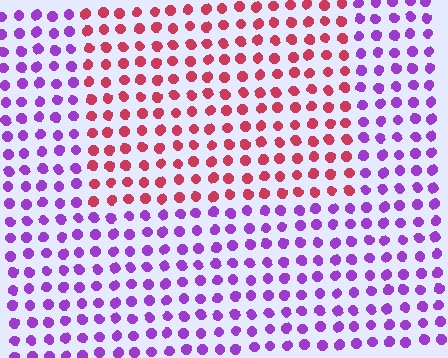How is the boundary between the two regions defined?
The boundary is defined purely by a slight shift in hue (about 66 degrees). Spacing, size, and orientation are identical on both sides.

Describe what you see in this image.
The image is filled with small purple elements in a uniform arrangement. A rectangle-shaped region is visible where the elements are tinted to a slightly different hue, forming a subtle color boundary.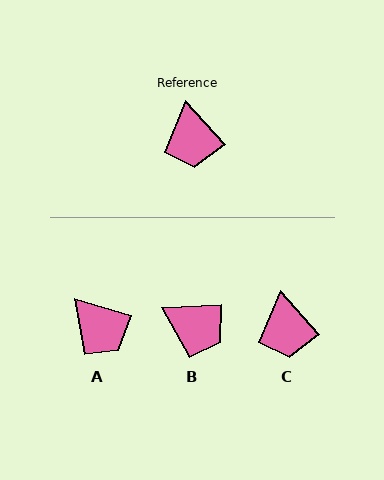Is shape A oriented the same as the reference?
No, it is off by about 33 degrees.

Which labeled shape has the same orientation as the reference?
C.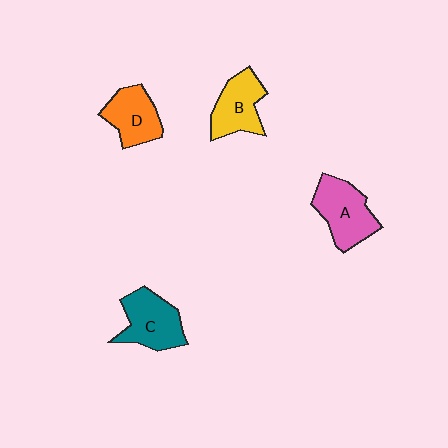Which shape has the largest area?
Shape A (pink).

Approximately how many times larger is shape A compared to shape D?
Approximately 1.2 times.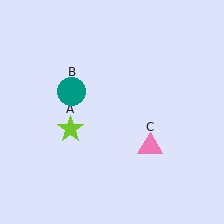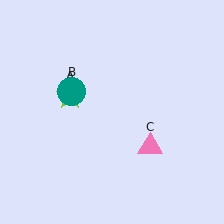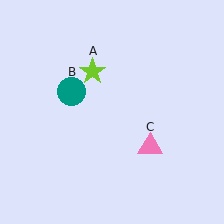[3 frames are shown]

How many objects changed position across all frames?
1 object changed position: lime star (object A).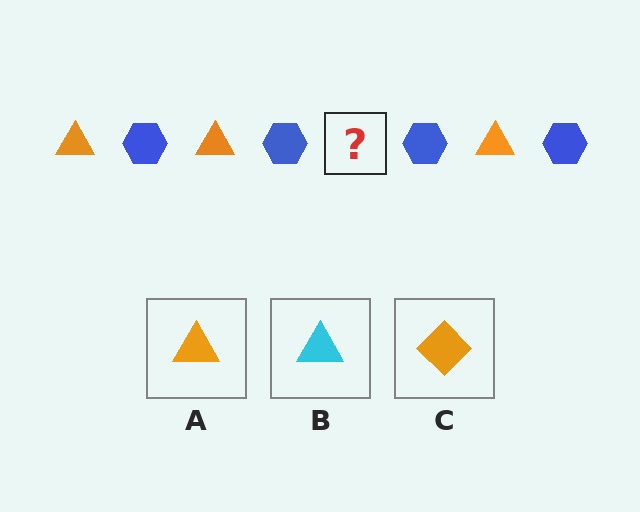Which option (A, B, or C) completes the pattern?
A.